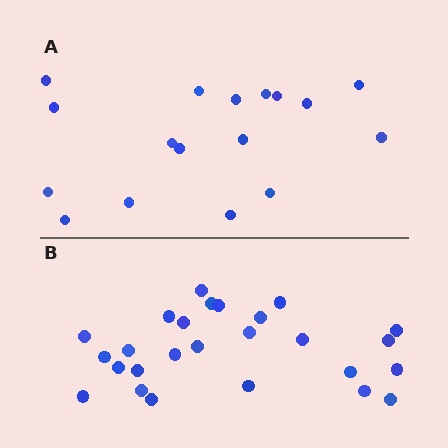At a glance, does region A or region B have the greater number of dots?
Region B (the bottom region) has more dots.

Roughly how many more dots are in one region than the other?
Region B has roughly 8 or so more dots than region A.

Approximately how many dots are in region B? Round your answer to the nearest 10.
About 30 dots. (The exact count is 26, which rounds to 30.)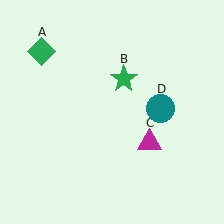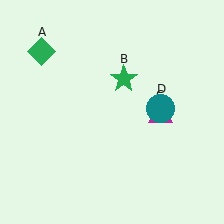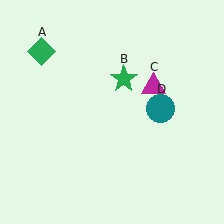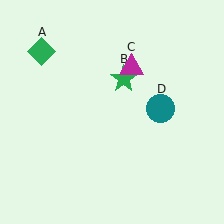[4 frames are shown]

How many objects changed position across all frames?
1 object changed position: magenta triangle (object C).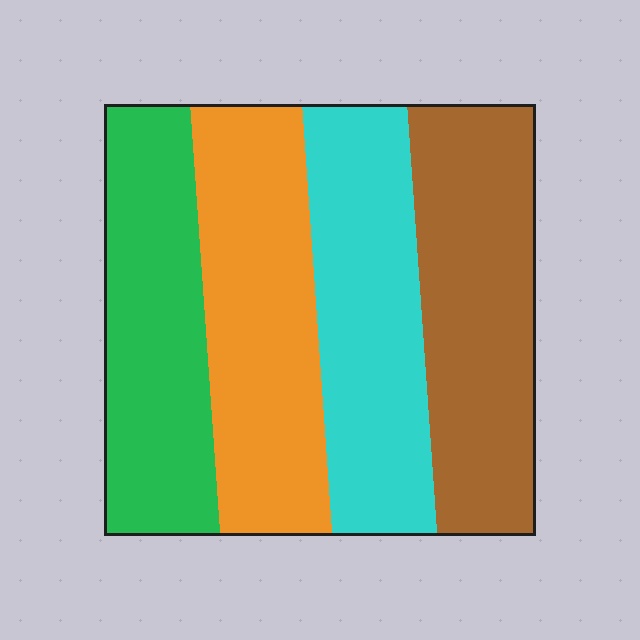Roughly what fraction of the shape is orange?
Orange covers roughly 25% of the shape.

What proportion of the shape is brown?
Brown covers roughly 25% of the shape.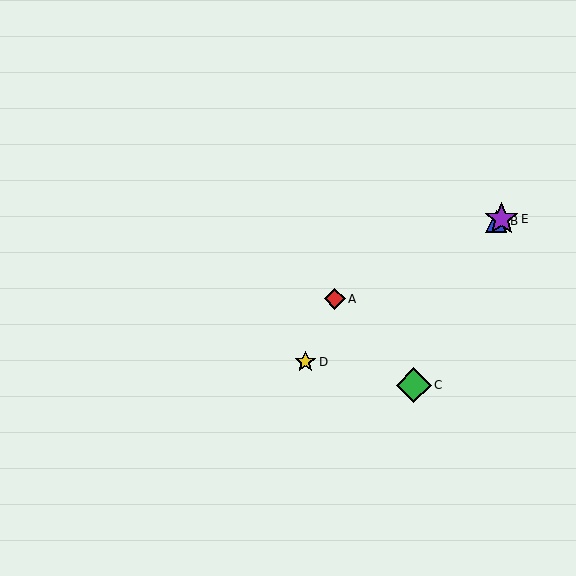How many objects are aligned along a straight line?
3 objects (A, B, E) are aligned along a straight line.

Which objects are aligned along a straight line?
Objects A, B, E are aligned along a straight line.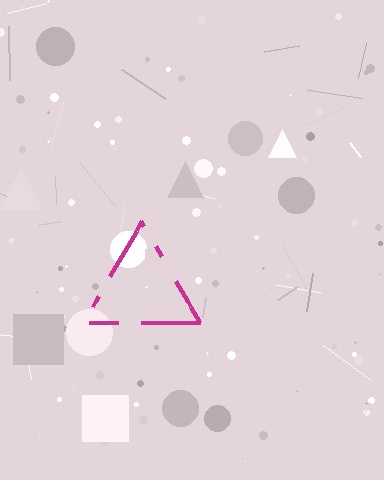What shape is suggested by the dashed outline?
The dashed outline suggests a triangle.